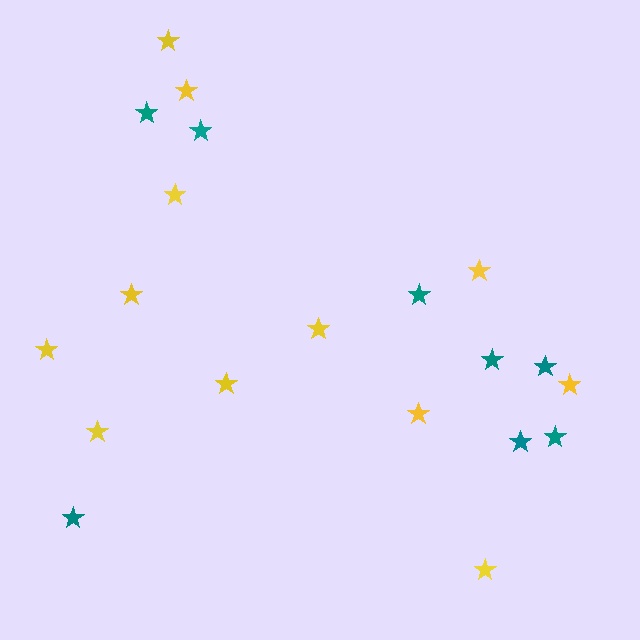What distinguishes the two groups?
There are 2 groups: one group of teal stars (8) and one group of yellow stars (12).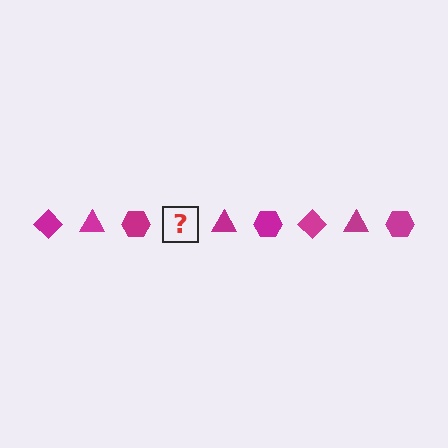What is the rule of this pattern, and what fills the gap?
The rule is that the pattern cycles through diamond, triangle, hexagon shapes in magenta. The gap should be filled with a magenta diamond.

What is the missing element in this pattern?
The missing element is a magenta diamond.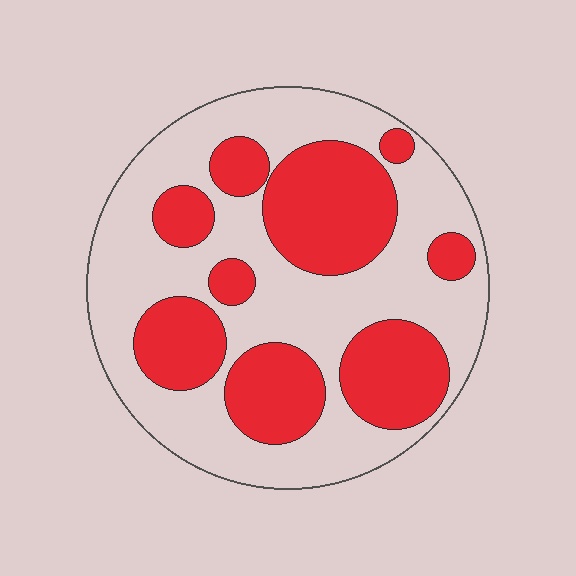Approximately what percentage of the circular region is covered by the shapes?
Approximately 40%.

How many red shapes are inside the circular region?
9.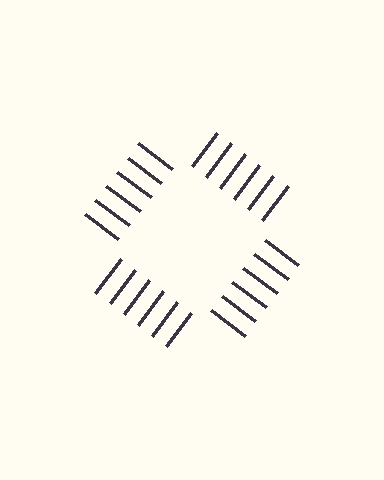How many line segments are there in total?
24 — 6 along each of the 4 edges.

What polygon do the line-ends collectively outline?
An illusory square — the line segments terminate on its edges but no continuous stroke is drawn.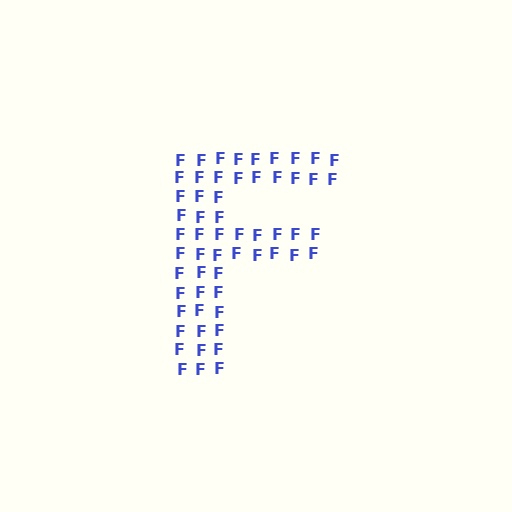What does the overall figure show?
The overall figure shows the letter F.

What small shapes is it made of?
It is made of small letter F's.